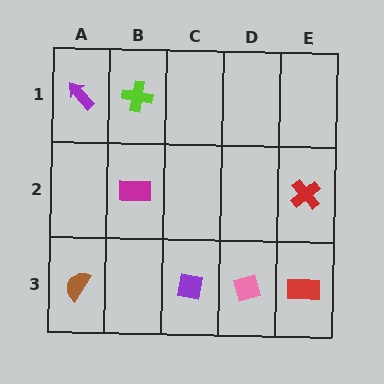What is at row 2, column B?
A magenta rectangle.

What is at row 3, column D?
A pink diamond.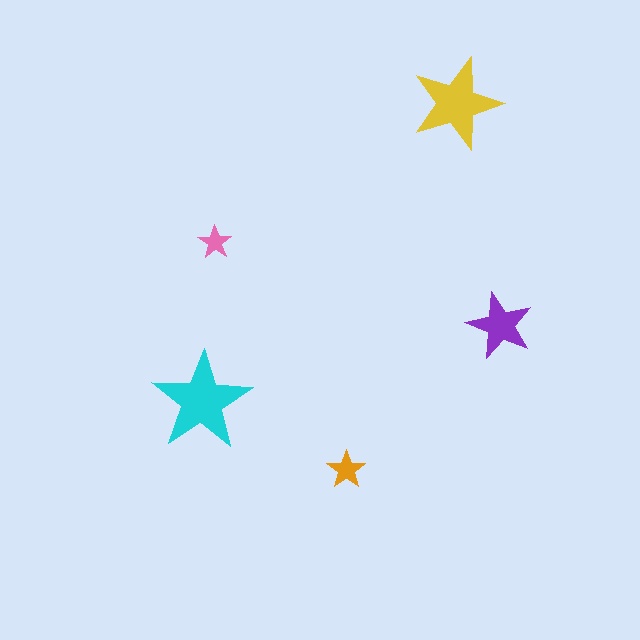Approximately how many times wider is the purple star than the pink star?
About 2 times wider.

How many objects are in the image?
There are 5 objects in the image.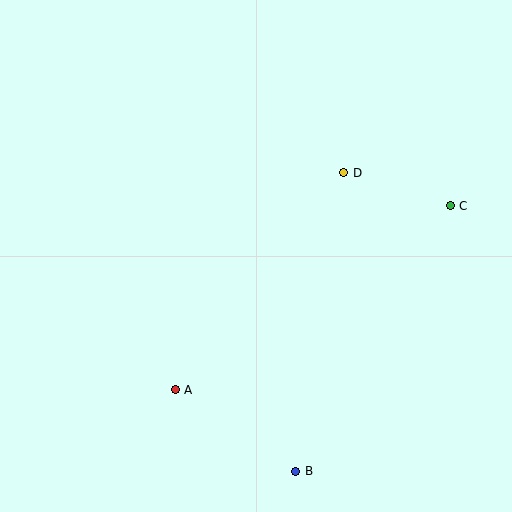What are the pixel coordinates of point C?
Point C is at (450, 206).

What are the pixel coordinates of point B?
Point B is at (296, 471).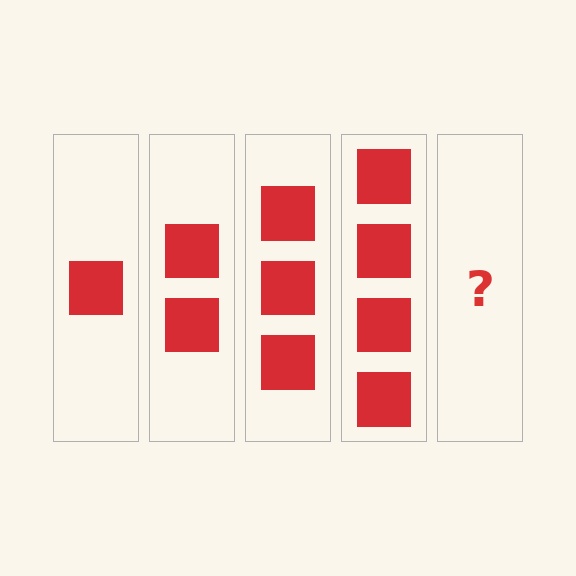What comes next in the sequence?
The next element should be 5 squares.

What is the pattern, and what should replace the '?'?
The pattern is that each step adds one more square. The '?' should be 5 squares.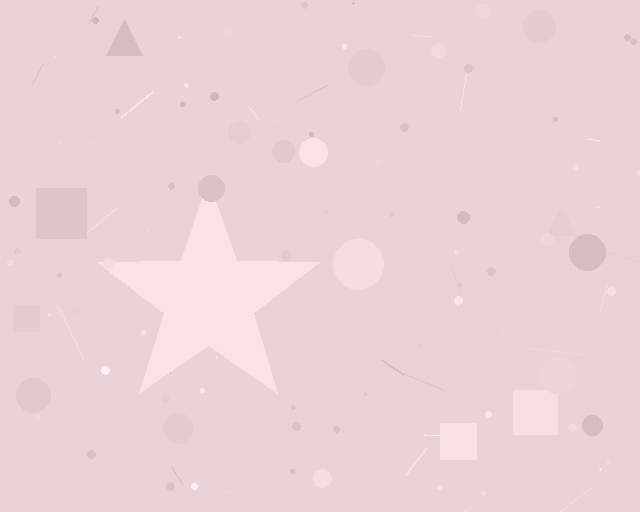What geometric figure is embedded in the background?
A star is embedded in the background.